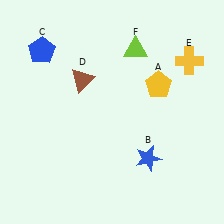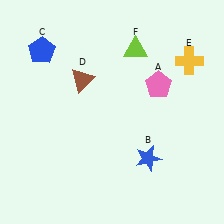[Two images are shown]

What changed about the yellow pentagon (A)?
In Image 1, A is yellow. In Image 2, it changed to pink.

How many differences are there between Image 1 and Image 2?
There is 1 difference between the two images.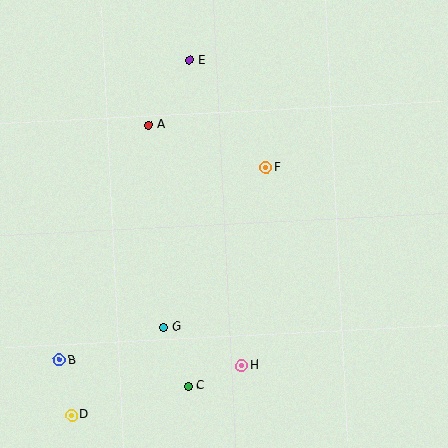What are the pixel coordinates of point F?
Point F is at (266, 168).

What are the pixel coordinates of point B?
Point B is at (59, 360).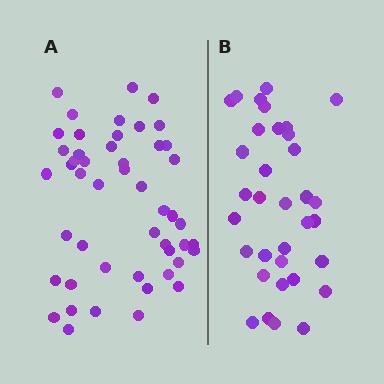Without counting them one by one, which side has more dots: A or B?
Region A (the left region) has more dots.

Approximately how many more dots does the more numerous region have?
Region A has approximately 15 more dots than region B.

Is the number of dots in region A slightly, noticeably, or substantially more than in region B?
Region A has noticeably more, but not dramatically so. The ratio is roughly 1.4 to 1.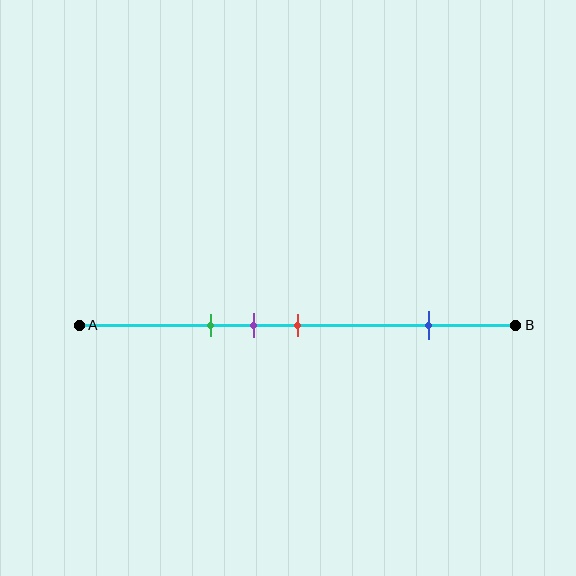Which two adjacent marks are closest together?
The purple and red marks are the closest adjacent pair.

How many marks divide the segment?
There are 4 marks dividing the segment.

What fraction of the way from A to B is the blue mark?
The blue mark is approximately 80% (0.8) of the way from A to B.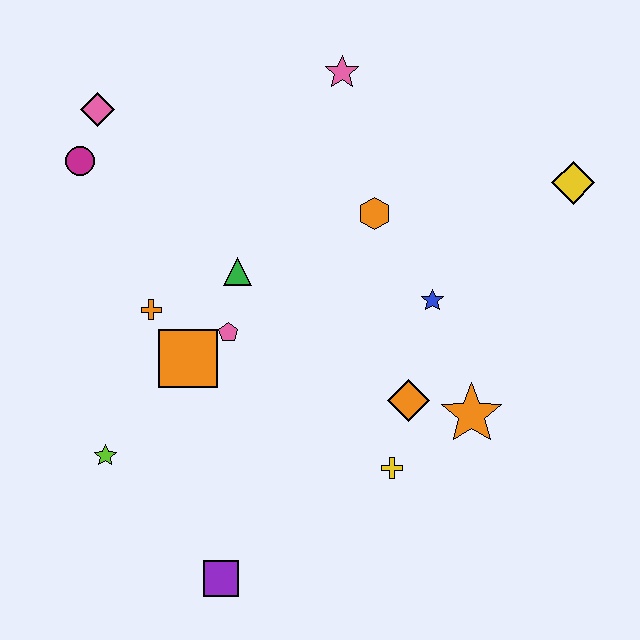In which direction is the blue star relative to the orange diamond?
The blue star is above the orange diamond.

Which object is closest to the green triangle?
The pink pentagon is closest to the green triangle.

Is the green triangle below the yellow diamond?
Yes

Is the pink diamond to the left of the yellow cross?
Yes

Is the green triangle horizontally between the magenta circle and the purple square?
No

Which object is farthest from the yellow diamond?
The lime star is farthest from the yellow diamond.